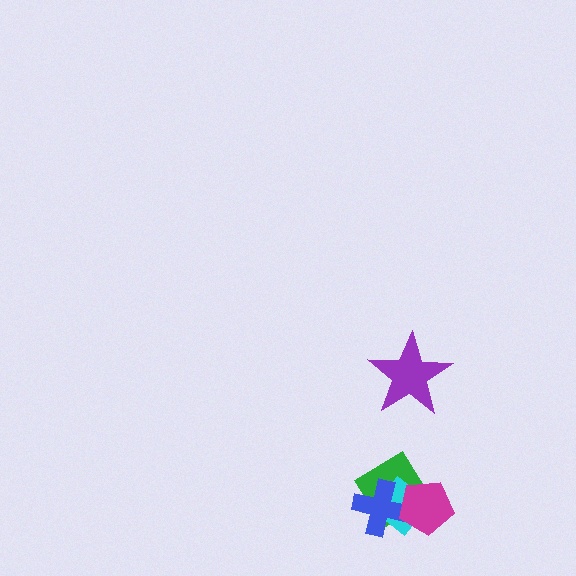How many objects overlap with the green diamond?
3 objects overlap with the green diamond.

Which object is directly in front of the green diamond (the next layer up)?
The cyan diamond is directly in front of the green diamond.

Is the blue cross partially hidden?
Yes, it is partially covered by another shape.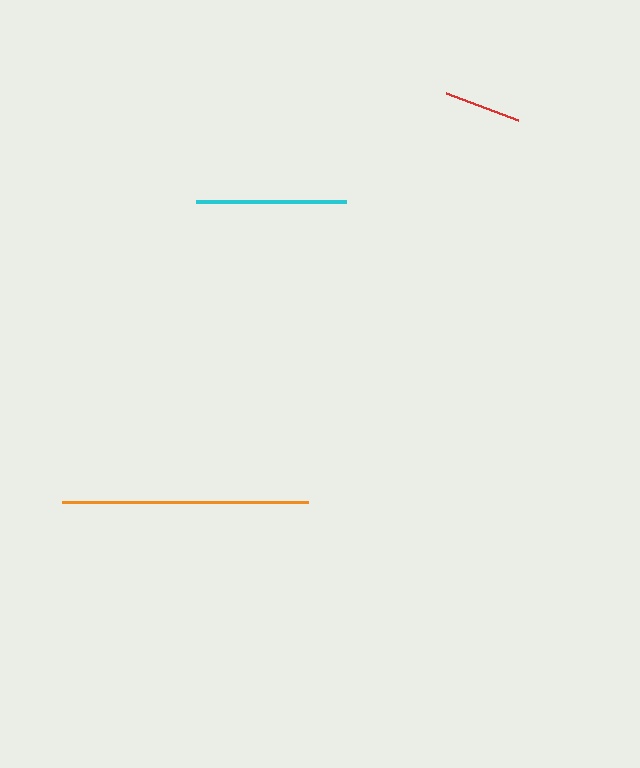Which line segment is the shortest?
The red line is the shortest at approximately 78 pixels.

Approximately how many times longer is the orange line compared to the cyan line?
The orange line is approximately 1.6 times the length of the cyan line.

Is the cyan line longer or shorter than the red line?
The cyan line is longer than the red line.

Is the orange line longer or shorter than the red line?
The orange line is longer than the red line.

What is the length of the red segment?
The red segment is approximately 78 pixels long.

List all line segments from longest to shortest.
From longest to shortest: orange, cyan, red.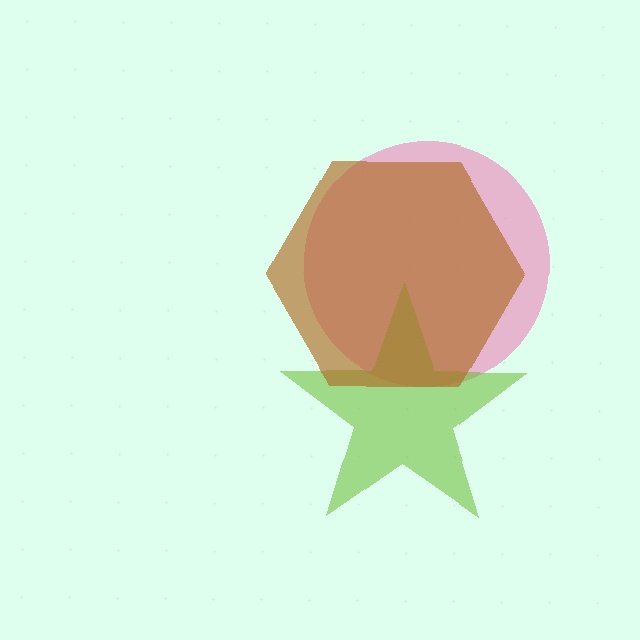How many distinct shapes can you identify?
There are 3 distinct shapes: a pink circle, a lime star, a brown hexagon.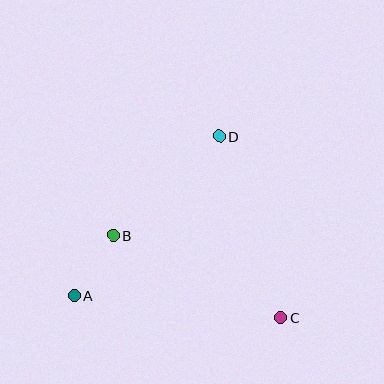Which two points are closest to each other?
Points A and B are closest to each other.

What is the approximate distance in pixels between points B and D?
The distance between B and D is approximately 145 pixels.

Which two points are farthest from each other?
Points A and D are farthest from each other.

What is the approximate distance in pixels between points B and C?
The distance between B and C is approximately 186 pixels.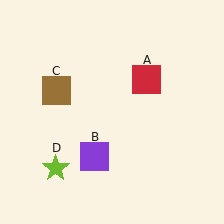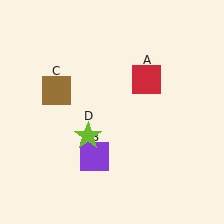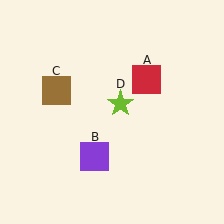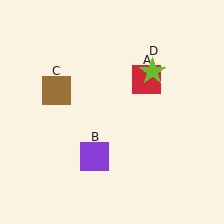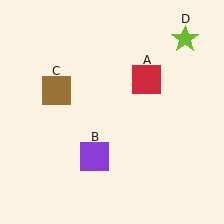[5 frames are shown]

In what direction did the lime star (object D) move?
The lime star (object D) moved up and to the right.